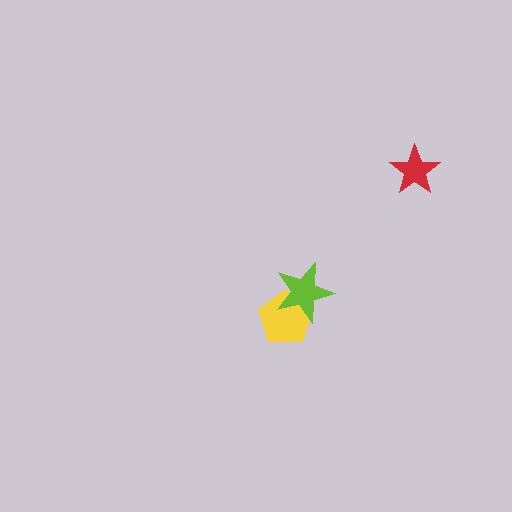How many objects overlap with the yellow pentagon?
1 object overlaps with the yellow pentagon.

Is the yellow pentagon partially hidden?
Yes, it is partially covered by another shape.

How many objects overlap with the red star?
0 objects overlap with the red star.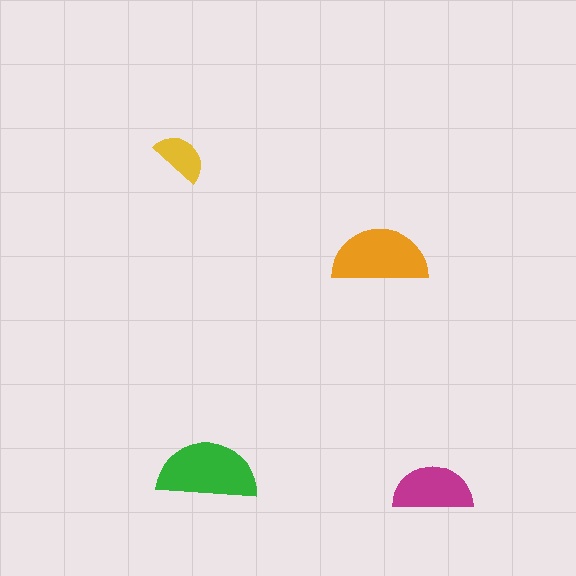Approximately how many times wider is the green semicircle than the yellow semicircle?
About 2 times wider.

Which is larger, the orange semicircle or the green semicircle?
The green one.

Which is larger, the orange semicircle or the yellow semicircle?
The orange one.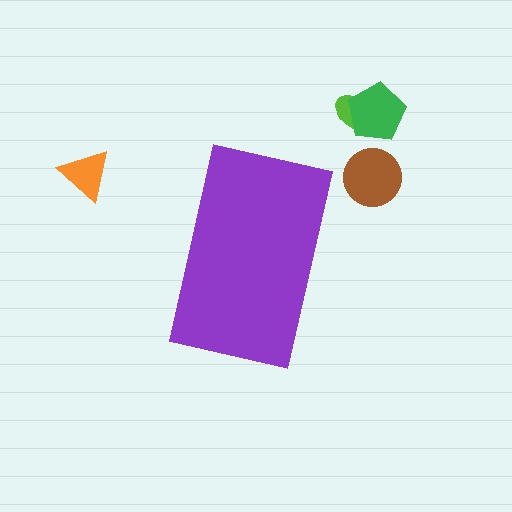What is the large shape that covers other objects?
A purple rectangle.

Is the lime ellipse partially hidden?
No, the lime ellipse is fully visible.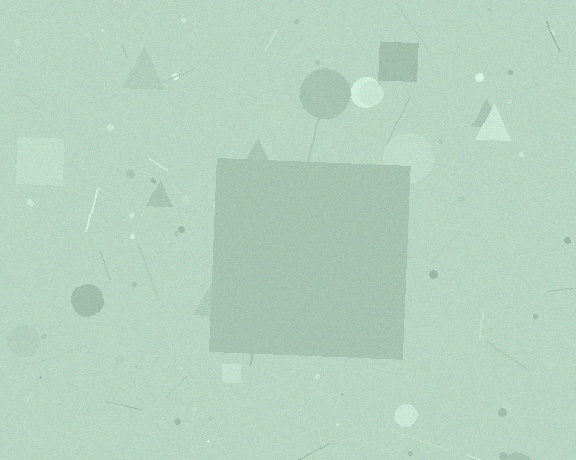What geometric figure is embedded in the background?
A square is embedded in the background.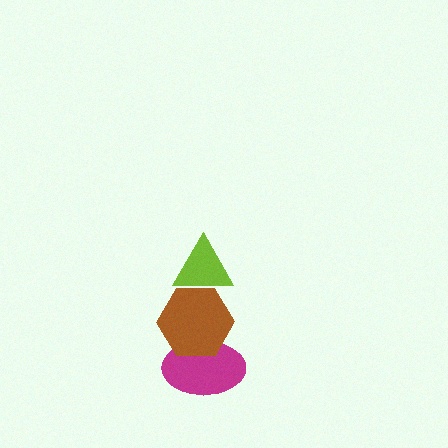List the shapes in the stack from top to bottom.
From top to bottom: the lime triangle, the brown hexagon, the magenta ellipse.